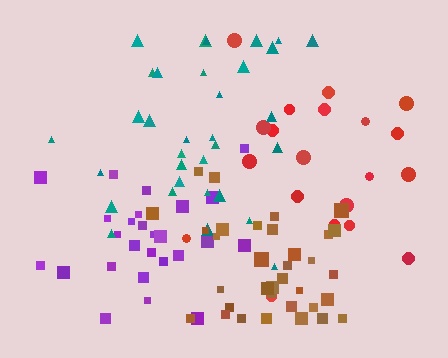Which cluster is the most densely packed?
Brown.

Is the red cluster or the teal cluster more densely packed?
Teal.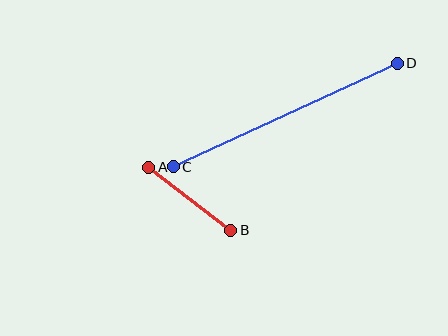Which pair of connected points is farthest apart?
Points C and D are farthest apart.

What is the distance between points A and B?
The distance is approximately 103 pixels.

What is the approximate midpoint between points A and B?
The midpoint is at approximately (190, 199) pixels.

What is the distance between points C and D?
The distance is approximately 247 pixels.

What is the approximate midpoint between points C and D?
The midpoint is at approximately (285, 115) pixels.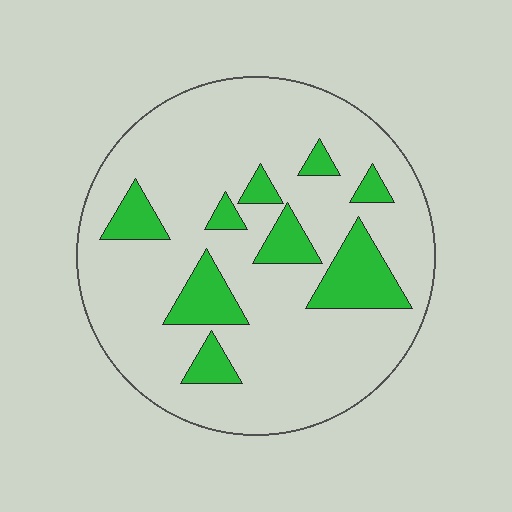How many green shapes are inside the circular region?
9.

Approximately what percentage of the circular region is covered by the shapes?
Approximately 20%.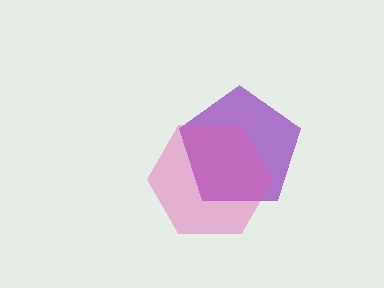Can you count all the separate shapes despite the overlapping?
Yes, there are 2 separate shapes.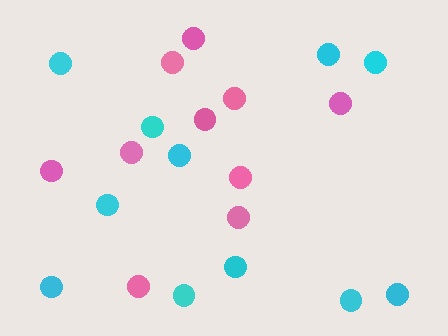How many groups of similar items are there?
There are 2 groups: one group of pink circles (10) and one group of cyan circles (11).